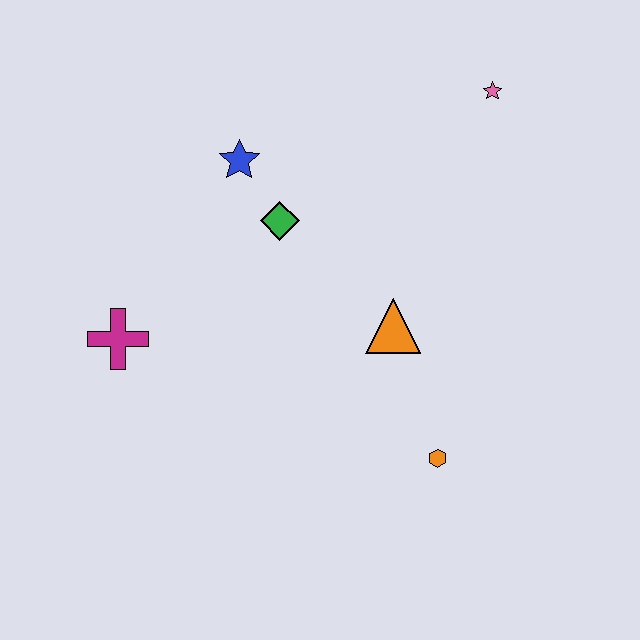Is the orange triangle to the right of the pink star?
No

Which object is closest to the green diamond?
The blue star is closest to the green diamond.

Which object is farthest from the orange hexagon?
The pink star is farthest from the orange hexagon.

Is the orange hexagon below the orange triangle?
Yes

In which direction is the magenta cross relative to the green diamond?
The magenta cross is to the left of the green diamond.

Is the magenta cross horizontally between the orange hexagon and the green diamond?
No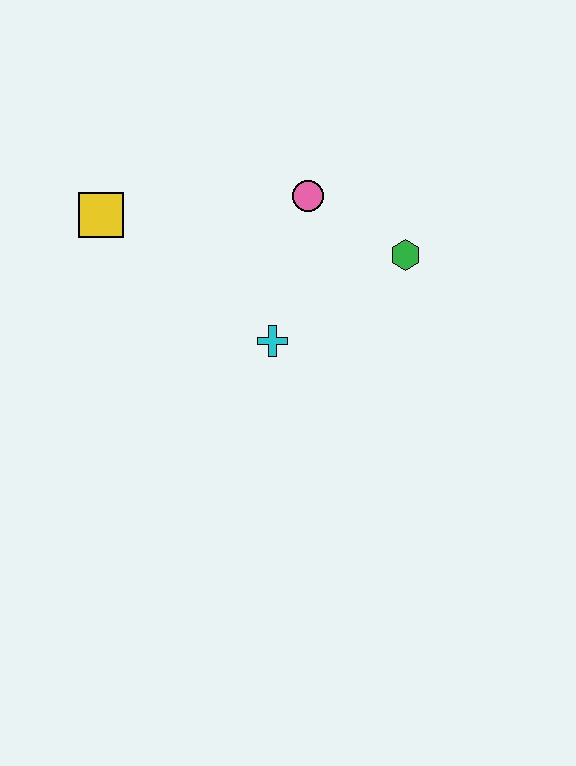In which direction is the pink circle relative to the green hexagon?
The pink circle is to the left of the green hexagon.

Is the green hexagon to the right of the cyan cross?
Yes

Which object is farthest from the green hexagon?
The yellow square is farthest from the green hexagon.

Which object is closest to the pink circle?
The green hexagon is closest to the pink circle.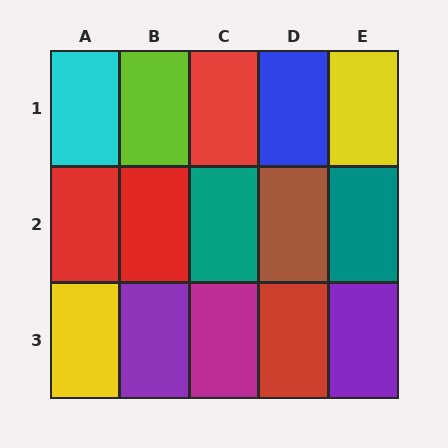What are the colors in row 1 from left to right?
Cyan, lime, red, blue, yellow.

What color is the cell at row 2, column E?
Teal.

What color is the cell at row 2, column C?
Teal.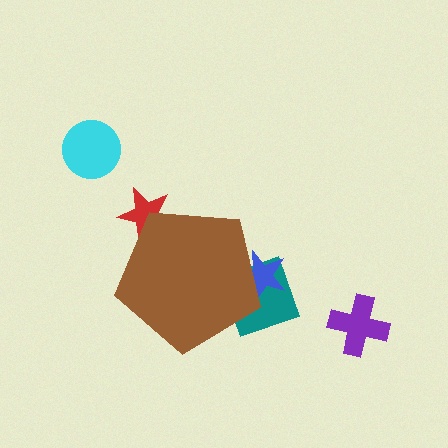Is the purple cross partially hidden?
No, the purple cross is fully visible.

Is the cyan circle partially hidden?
No, the cyan circle is fully visible.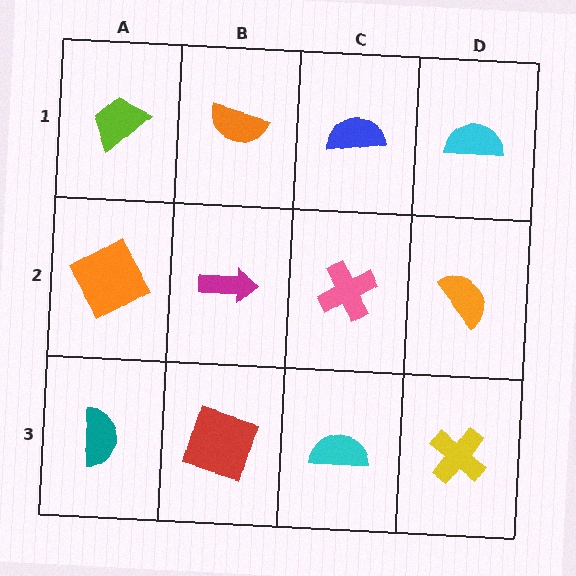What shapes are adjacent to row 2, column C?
A blue semicircle (row 1, column C), a cyan semicircle (row 3, column C), a magenta arrow (row 2, column B), an orange semicircle (row 2, column D).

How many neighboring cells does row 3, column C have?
3.